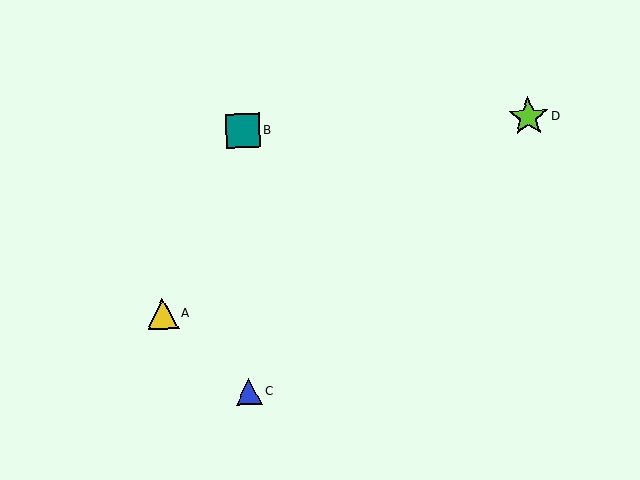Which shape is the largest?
The lime star (labeled D) is the largest.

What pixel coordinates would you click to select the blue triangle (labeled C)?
Click at (249, 392) to select the blue triangle C.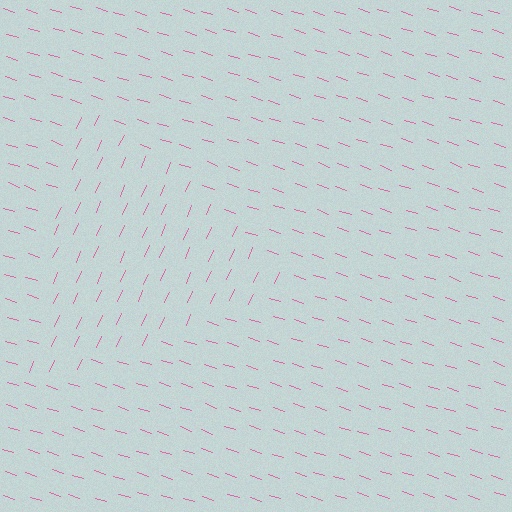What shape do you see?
I see a triangle.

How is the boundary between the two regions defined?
The boundary is defined purely by a change in line orientation (approximately 84 degrees difference). All lines are the same color and thickness.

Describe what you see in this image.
The image is filled with small pink line segments. A triangle region in the image has lines oriented differently from the surrounding lines, creating a visible texture boundary.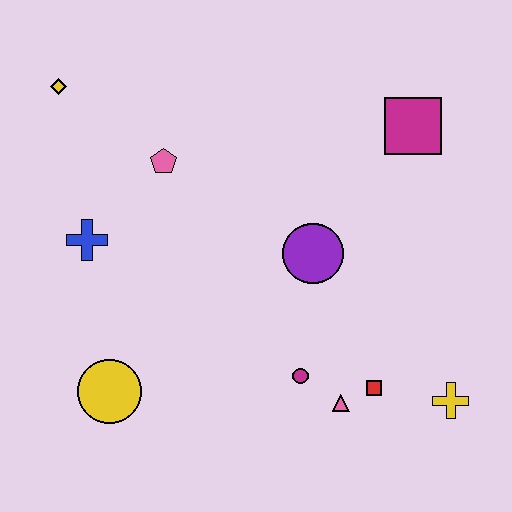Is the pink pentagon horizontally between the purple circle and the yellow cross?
No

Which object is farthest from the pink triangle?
The yellow diamond is farthest from the pink triangle.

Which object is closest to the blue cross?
The pink pentagon is closest to the blue cross.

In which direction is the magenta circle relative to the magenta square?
The magenta circle is below the magenta square.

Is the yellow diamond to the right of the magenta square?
No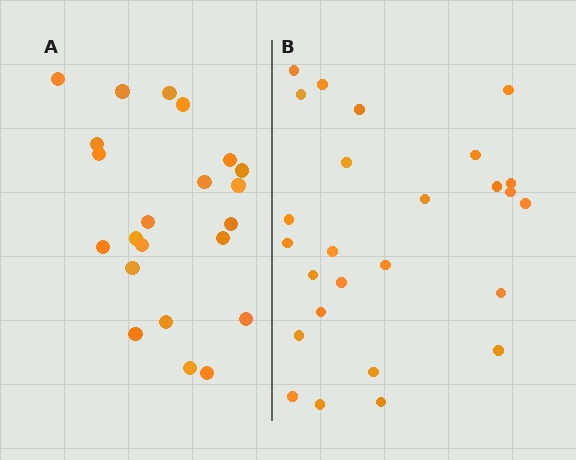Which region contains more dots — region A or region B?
Region B (the right region) has more dots.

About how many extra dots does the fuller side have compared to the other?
Region B has about 4 more dots than region A.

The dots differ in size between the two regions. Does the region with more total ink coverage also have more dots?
No. Region A has more total ink coverage because its dots are larger, but region B actually contains more individual dots. Total area can be misleading — the number of items is what matters here.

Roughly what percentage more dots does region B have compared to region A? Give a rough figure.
About 20% more.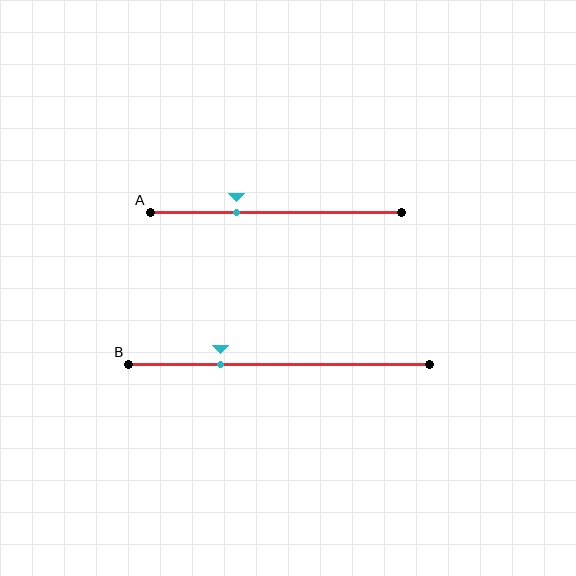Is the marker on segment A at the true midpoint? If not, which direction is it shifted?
No, the marker on segment A is shifted to the left by about 16% of the segment length.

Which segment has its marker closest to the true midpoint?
Segment A has its marker closest to the true midpoint.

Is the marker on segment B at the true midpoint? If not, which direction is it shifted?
No, the marker on segment B is shifted to the left by about 19% of the segment length.